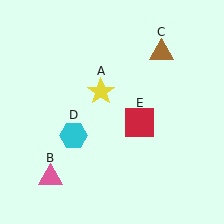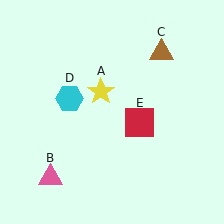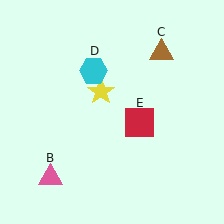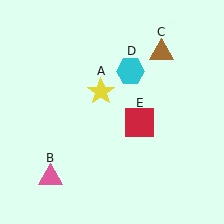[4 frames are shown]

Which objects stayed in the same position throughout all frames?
Yellow star (object A) and pink triangle (object B) and brown triangle (object C) and red square (object E) remained stationary.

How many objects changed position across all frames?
1 object changed position: cyan hexagon (object D).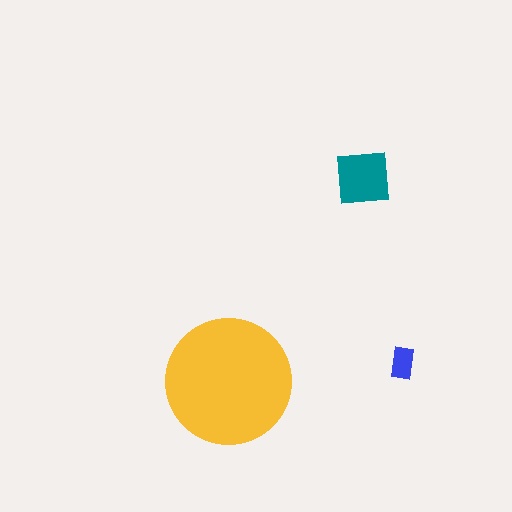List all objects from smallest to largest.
The blue rectangle, the teal square, the yellow circle.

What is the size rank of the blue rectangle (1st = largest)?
3rd.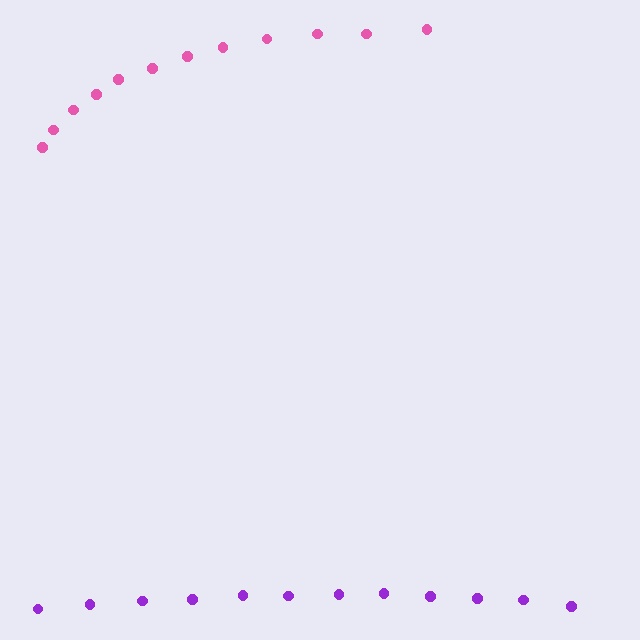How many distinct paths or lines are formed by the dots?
There are 2 distinct paths.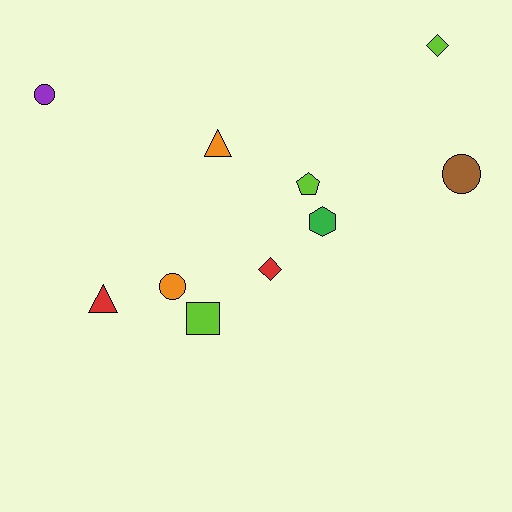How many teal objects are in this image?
There are no teal objects.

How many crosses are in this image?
There are no crosses.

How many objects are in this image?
There are 10 objects.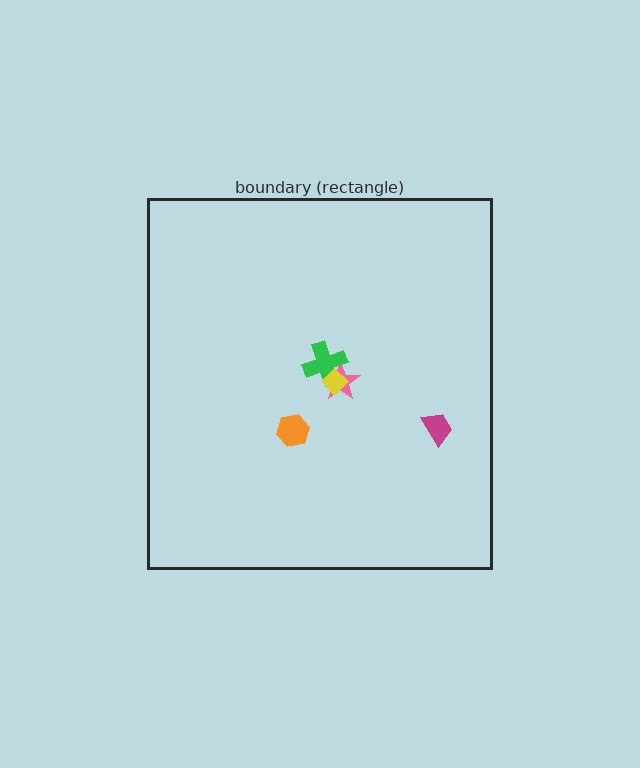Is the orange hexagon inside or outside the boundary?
Inside.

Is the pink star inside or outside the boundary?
Inside.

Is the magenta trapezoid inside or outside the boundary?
Inside.